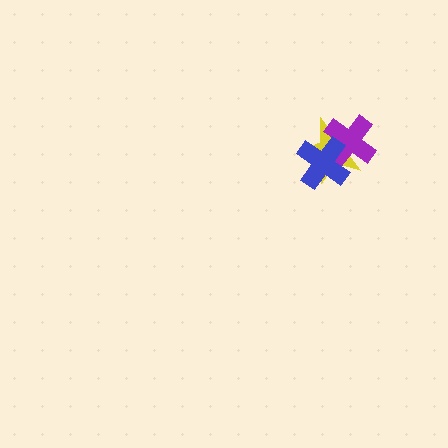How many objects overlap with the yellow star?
2 objects overlap with the yellow star.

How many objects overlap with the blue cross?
2 objects overlap with the blue cross.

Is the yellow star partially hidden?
Yes, it is partially covered by another shape.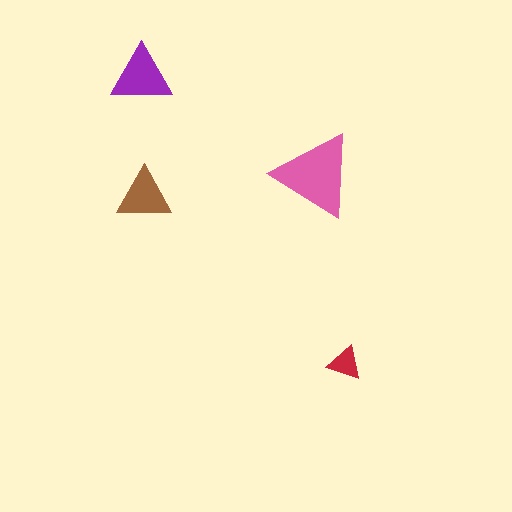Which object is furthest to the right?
The red triangle is rightmost.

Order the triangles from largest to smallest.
the pink one, the purple one, the brown one, the red one.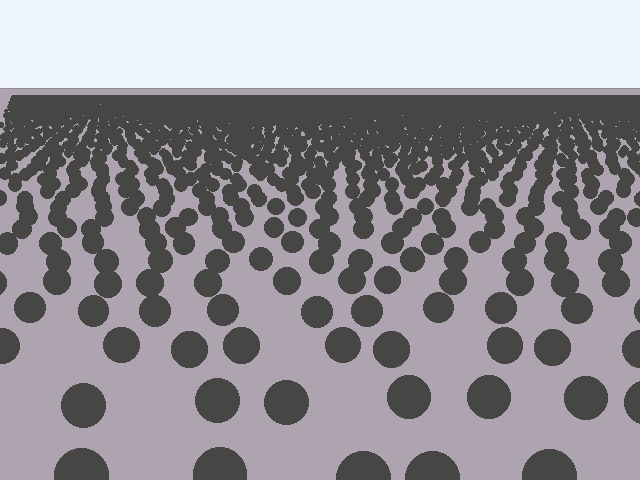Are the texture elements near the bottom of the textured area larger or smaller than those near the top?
Larger. Near the bottom, elements are closer to the viewer and appear at a bigger on-screen size.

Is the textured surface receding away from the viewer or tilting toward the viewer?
The surface is receding away from the viewer. Texture elements get smaller and denser toward the top.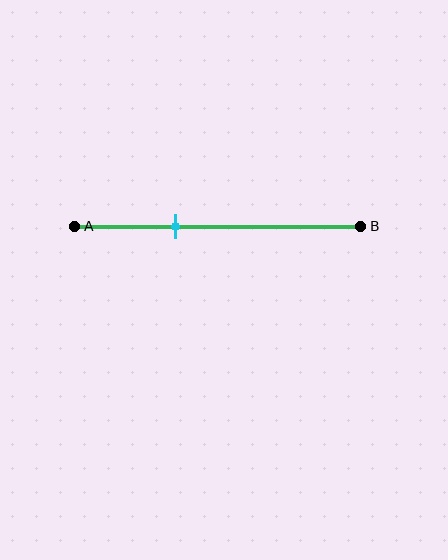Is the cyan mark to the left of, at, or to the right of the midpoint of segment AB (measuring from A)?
The cyan mark is to the left of the midpoint of segment AB.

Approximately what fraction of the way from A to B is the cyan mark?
The cyan mark is approximately 35% of the way from A to B.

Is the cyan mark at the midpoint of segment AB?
No, the mark is at about 35% from A, not at the 50% midpoint.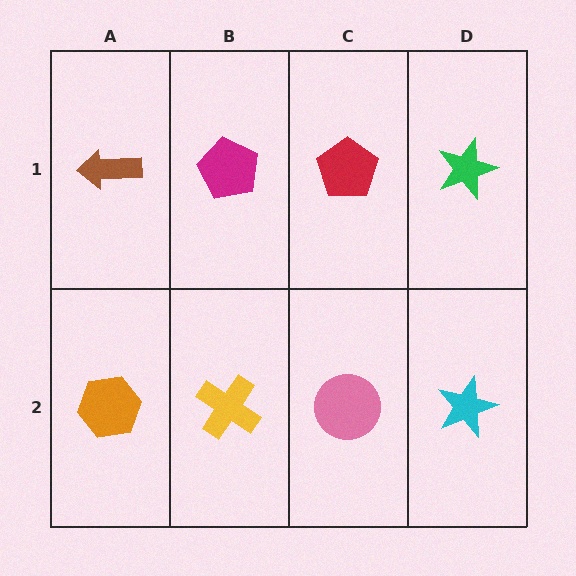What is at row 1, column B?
A magenta pentagon.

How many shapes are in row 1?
4 shapes.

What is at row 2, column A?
An orange hexagon.